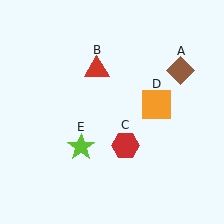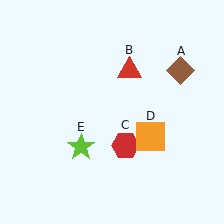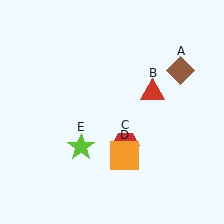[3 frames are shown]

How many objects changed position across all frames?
2 objects changed position: red triangle (object B), orange square (object D).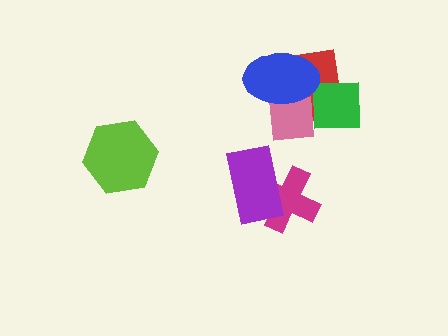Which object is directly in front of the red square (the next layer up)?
The pink square is directly in front of the red square.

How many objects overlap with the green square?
3 objects overlap with the green square.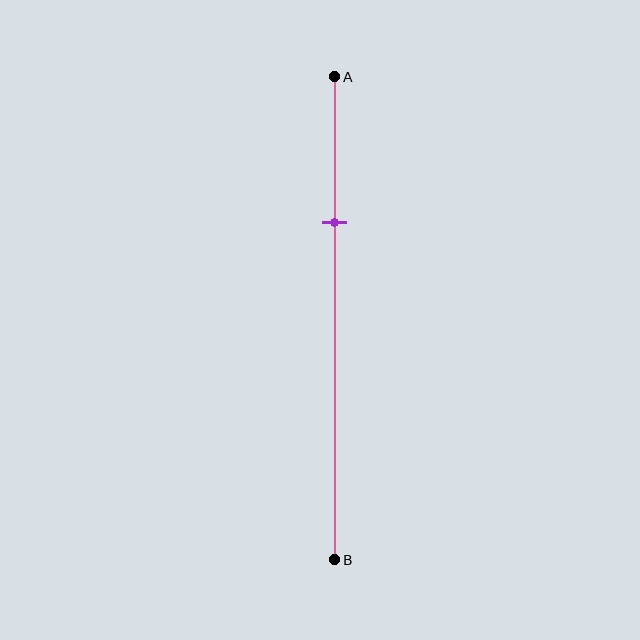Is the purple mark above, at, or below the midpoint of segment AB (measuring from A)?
The purple mark is above the midpoint of segment AB.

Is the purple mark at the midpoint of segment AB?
No, the mark is at about 30% from A, not at the 50% midpoint.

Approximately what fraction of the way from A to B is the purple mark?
The purple mark is approximately 30% of the way from A to B.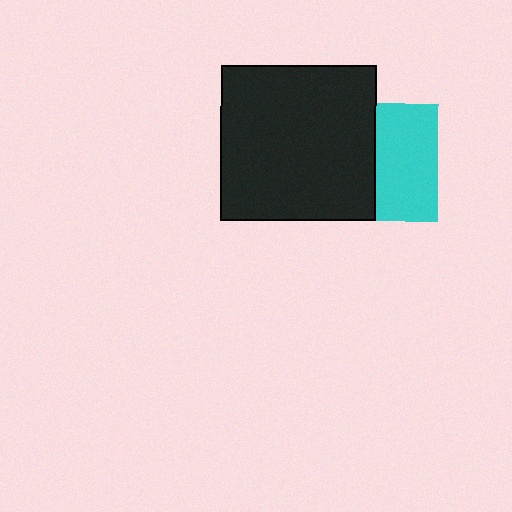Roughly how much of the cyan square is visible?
About half of it is visible (roughly 53%).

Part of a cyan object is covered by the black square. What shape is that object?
It is a square.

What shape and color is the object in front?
The object in front is a black square.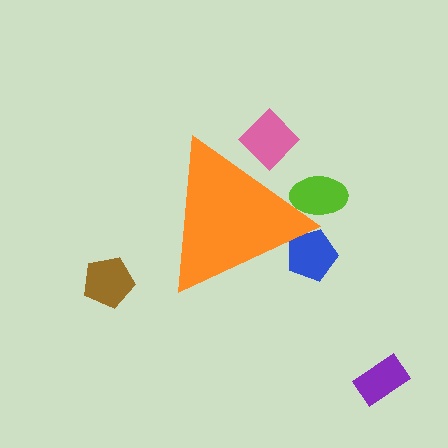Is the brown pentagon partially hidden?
No, the brown pentagon is fully visible.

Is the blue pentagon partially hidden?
Yes, the blue pentagon is partially hidden behind the orange triangle.